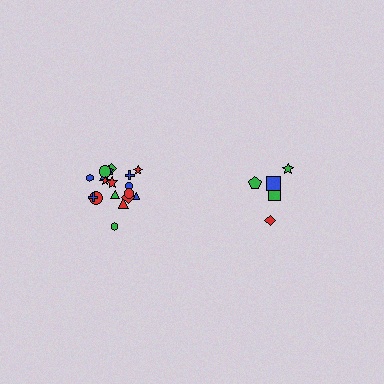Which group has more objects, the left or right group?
The left group.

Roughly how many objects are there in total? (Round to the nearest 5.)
Roughly 25 objects in total.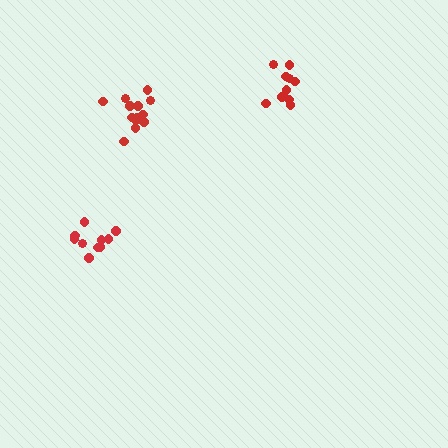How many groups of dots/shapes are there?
There are 3 groups.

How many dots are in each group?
Group 1: 10 dots, Group 2: 10 dots, Group 3: 14 dots (34 total).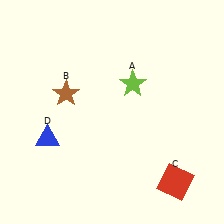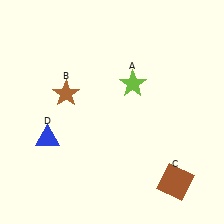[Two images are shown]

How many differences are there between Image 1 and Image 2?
There is 1 difference between the two images.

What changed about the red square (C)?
In Image 1, C is red. In Image 2, it changed to brown.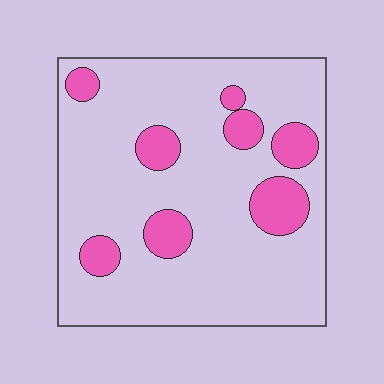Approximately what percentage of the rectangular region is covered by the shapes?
Approximately 15%.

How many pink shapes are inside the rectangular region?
8.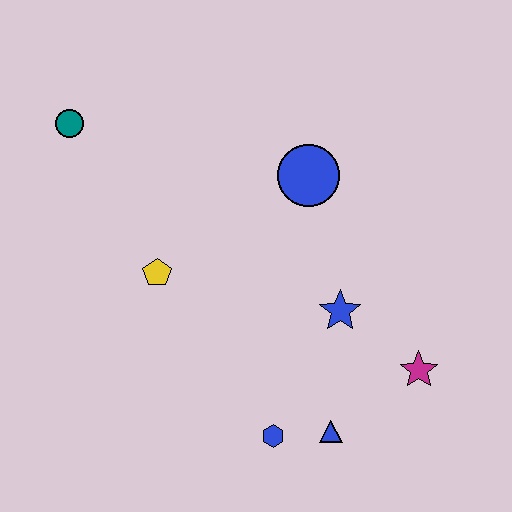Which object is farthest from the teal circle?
The magenta star is farthest from the teal circle.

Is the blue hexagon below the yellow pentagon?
Yes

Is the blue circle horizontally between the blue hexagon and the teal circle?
No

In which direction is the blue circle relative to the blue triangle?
The blue circle is above the blue triangle.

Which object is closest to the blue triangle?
The blue hexagon is closest to the blue triangle.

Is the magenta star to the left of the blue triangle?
No